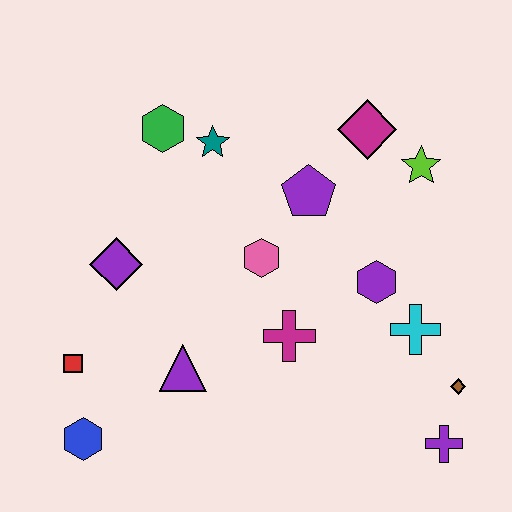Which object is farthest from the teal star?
The purple cross is farthest from the teal star.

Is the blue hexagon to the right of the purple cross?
No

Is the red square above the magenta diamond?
No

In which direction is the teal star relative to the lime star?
The teal star is to the left of the lime star.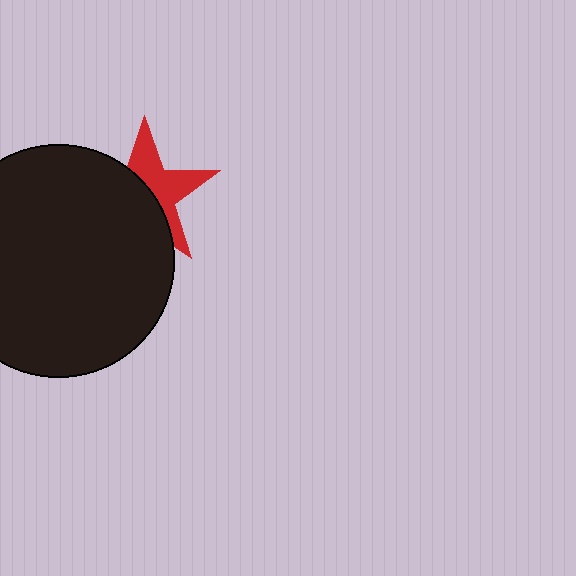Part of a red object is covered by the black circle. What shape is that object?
It is a star.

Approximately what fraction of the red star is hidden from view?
Roughly 54% of the red star is hidden behind the black circle.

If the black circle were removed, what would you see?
You would see the complete red star.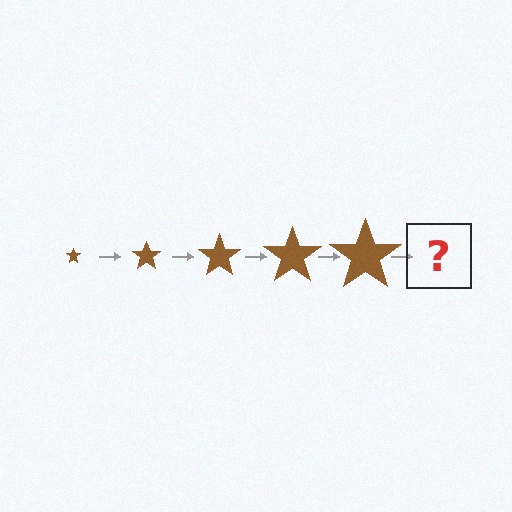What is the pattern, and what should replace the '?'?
The pattern is that the star gets progressively larger each step. The '?' should be a brown star, larger than the previous one.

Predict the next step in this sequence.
The next step is a brown star, larger than the previous one.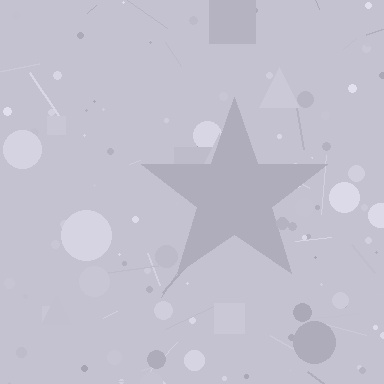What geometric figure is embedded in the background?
A star is embedded in the background.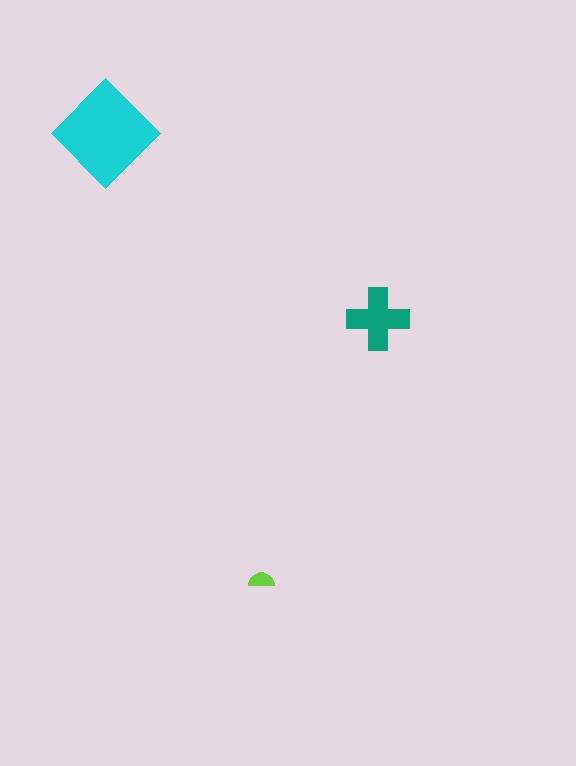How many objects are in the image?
There are 3 objects in the image.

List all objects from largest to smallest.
The cyan diamond, the teal cross, the lime semicircle.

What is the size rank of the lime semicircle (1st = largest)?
3rd.